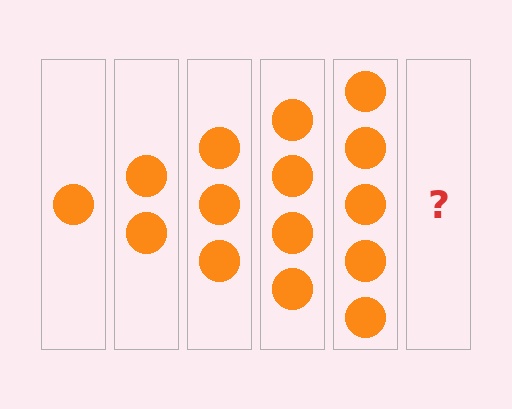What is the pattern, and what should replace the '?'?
The pattern is that each step adds one more circle. The '?' should be 6 circles.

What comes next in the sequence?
The next element should be 6 circles.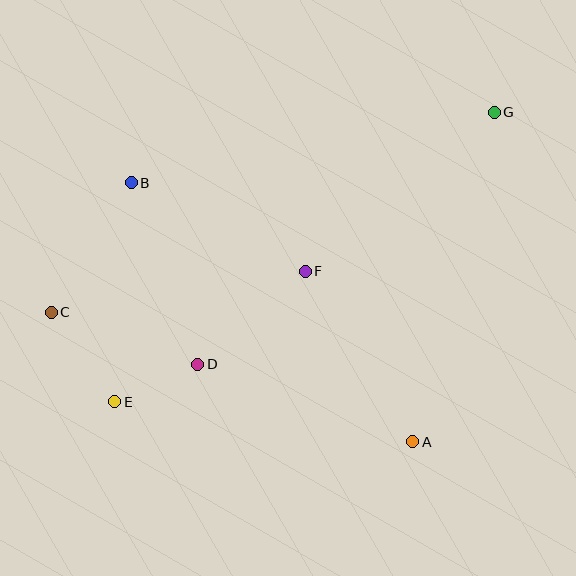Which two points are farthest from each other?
Points C and G are farthest from each other.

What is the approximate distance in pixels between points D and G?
The distance between D and G is approximately 389 pixels.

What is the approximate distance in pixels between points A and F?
The distance between A and F is approximately 202 pixels.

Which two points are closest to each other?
Points D and E are closest to each other.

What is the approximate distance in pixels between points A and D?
The distance between A and D is approximately 228 pixels.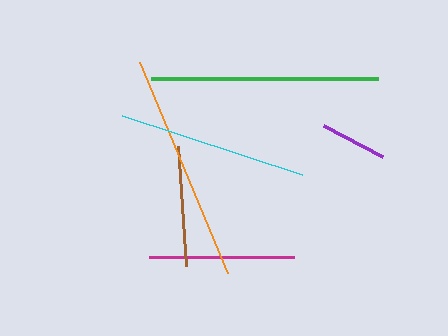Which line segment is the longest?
The orange line is the longest at approximately 229 pixels.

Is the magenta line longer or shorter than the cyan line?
The cyan line is longer than the magenta line.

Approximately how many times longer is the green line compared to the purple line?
The green line is approximately 3.4 times the length of the purple line.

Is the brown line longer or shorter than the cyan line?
The cyan line is longer than the brown line.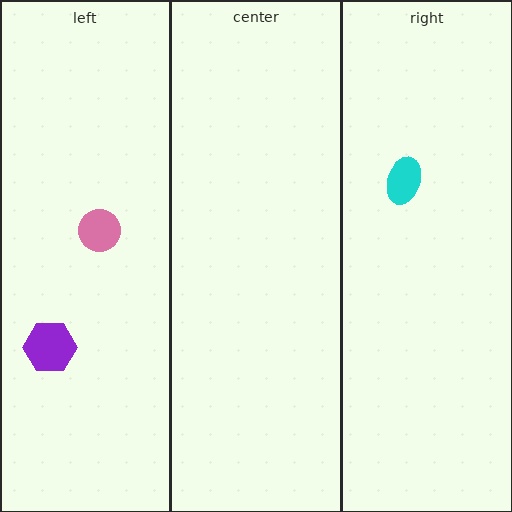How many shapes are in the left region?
2.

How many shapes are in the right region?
1.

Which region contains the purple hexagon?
The left region.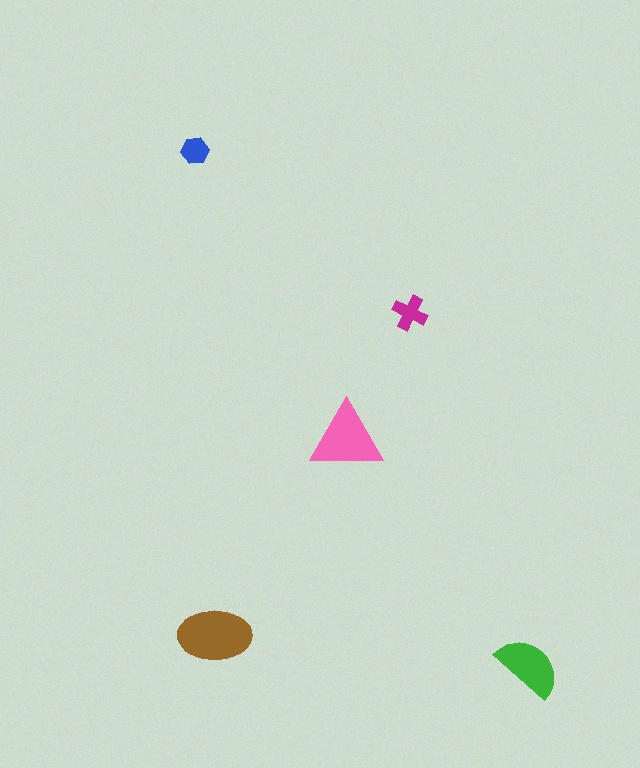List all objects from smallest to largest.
The blue hexagon, the magenta cross, the green semicircle, the pink triangle, the brown ellipse.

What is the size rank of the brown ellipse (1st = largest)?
1st.